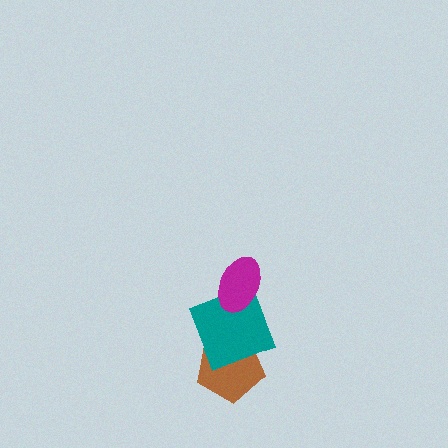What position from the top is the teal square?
The teal square is 2nd from the top.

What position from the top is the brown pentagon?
The brown pentagon is 3rd from the top.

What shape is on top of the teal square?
The magenta ellipse is on top of the teal square.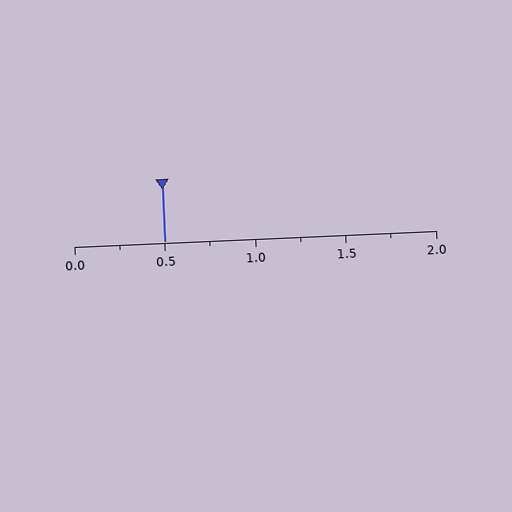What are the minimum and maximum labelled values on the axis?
The axis runs from 0.0 to 2.0.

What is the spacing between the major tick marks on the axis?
The major ticks are spaced 0.5 apart.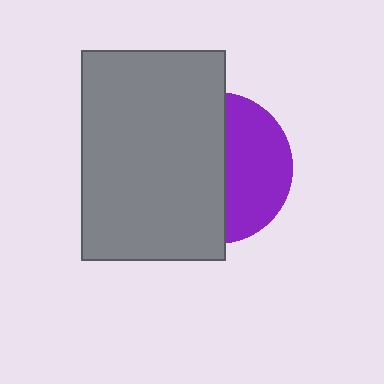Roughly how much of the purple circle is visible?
A small part of it is visible (roughly 43%).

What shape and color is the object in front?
The object in front is a gray rectangle.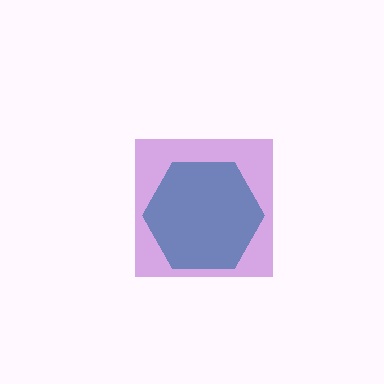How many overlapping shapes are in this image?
There are 2 overlapping shapes in the image.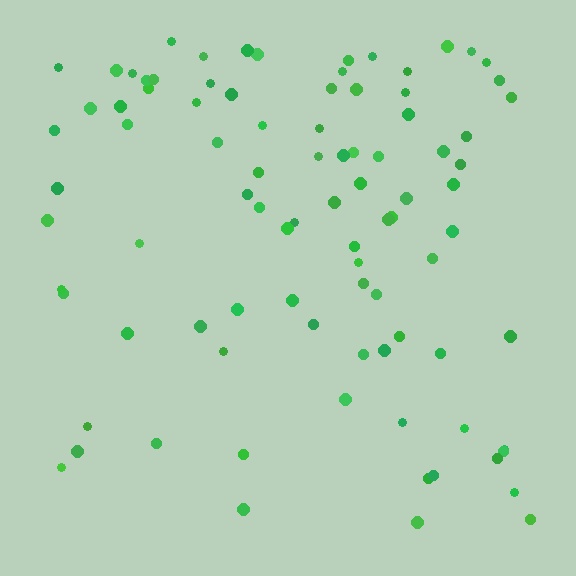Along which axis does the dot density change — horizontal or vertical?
Vertical.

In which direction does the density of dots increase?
From bottom to top, with the top side densest.